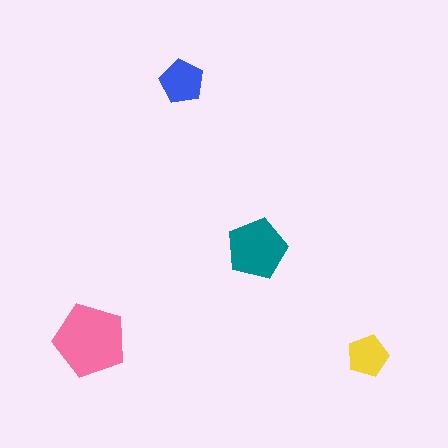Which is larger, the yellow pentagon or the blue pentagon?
The blue one.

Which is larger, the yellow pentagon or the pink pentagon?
The pink one.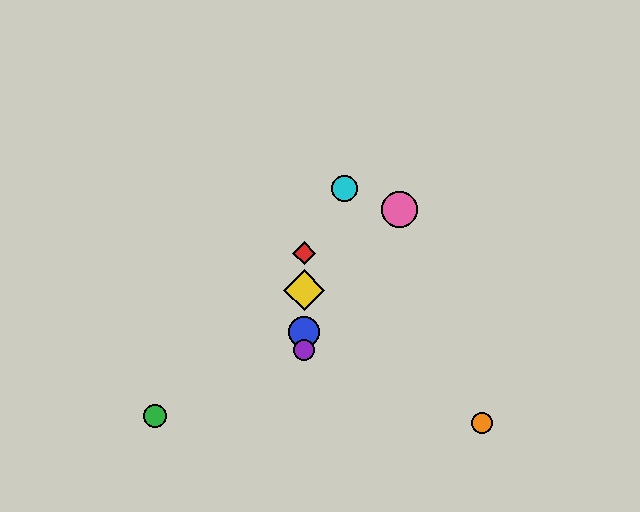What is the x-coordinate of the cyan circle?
The cyan circle is at x≈345.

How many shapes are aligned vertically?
4 shapes (the red diamond, the blue circle, the yellow diamond, the purple circle) are aligned vertically.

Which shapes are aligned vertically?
The red diamond, the blue circle, the yellow diamond, the purple circle are aligned vertically.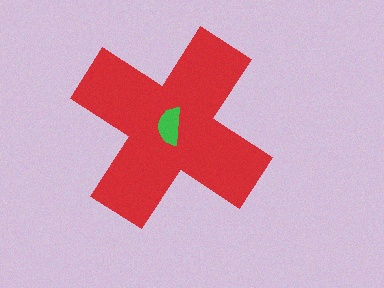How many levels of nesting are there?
2.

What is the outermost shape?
The red cross.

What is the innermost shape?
The green semicircle.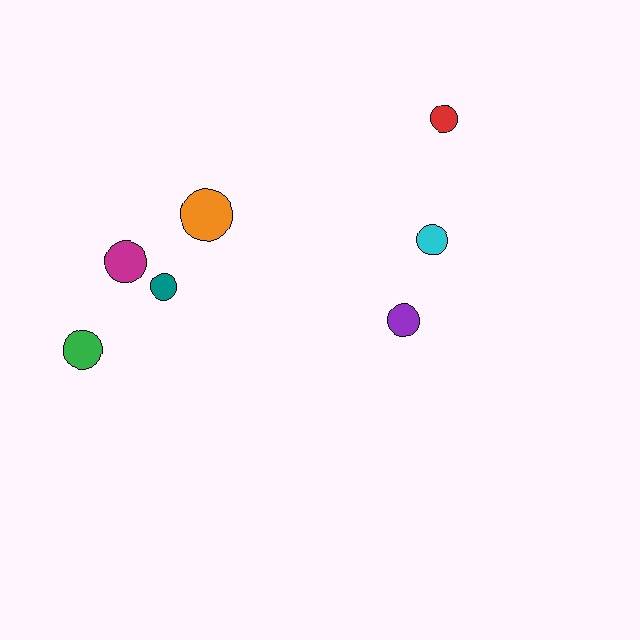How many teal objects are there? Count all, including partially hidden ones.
There is 1 teal object.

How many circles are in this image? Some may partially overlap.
There are 7 circles.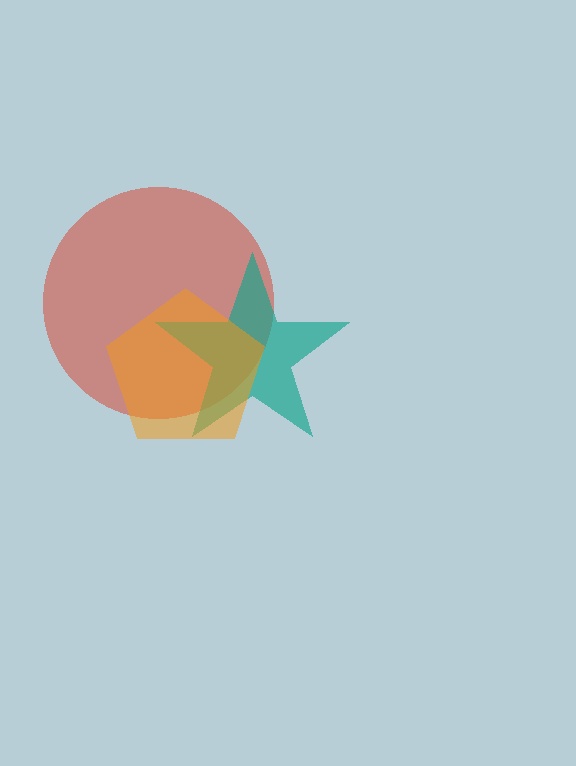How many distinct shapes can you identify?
There are 3 distinct shapes: a red circle, a teal star, an orange pentagon.